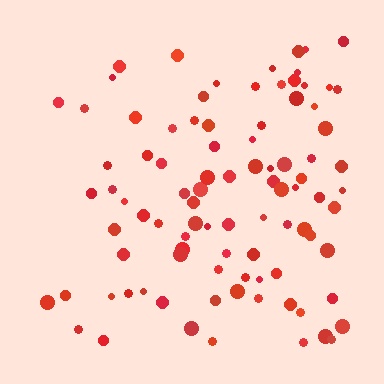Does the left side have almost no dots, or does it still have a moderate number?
Still a moderate number, just noticeably fewer than the right.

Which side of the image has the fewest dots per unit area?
The left.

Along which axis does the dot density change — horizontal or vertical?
Horizontal.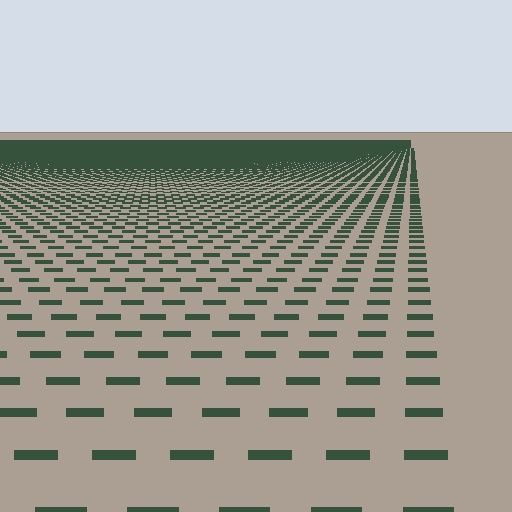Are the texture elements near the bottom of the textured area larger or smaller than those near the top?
Larger. Near the bottom, elements are closer to the viewer and appear at a bigger on-screen size.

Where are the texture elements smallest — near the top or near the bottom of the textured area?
Near the top.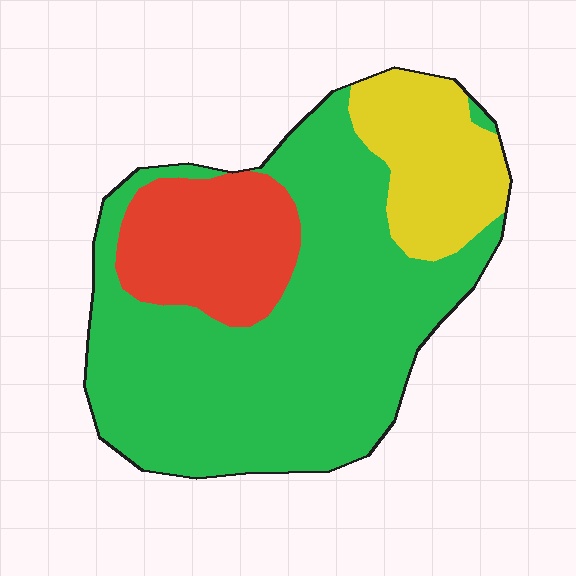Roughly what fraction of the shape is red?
Red takes up about one fifth (1/5) of the shape.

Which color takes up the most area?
Green, at roughly 65%.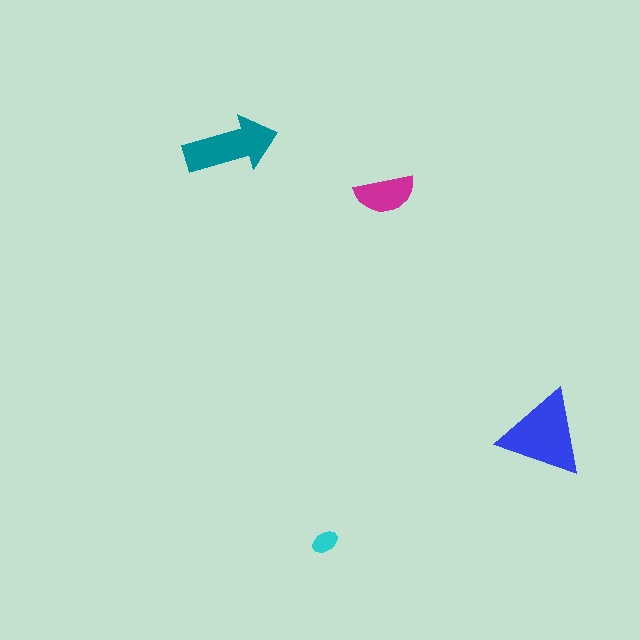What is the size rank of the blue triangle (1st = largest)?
1st.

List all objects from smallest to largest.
The cyan ellipse, the magenta semicircle, the teal arrow, the blue triangle.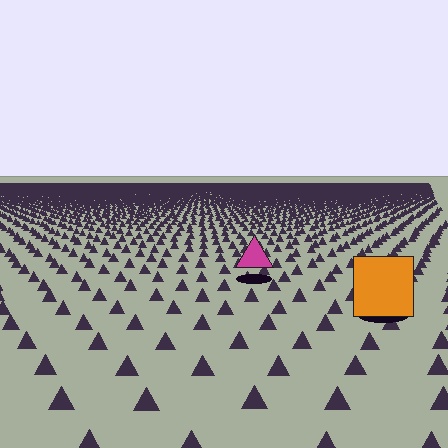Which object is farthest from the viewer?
The magenta triangle is farthest from the viewer. It appears smaller and the ground texture around it is denser.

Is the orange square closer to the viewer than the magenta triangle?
Yes. The orange square is closer — you can tell from the texture gradient: the ground texture is coarser near it.